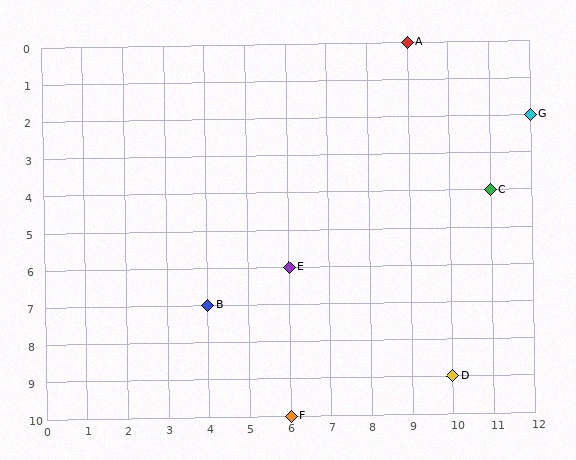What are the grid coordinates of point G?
Point G is at grid coordinates (12, 2).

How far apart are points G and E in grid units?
Points G and E are 6 columns and 4 rows apart (about 7.2 grid units diagonally).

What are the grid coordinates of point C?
Point C is at grid coordinates (11, 4).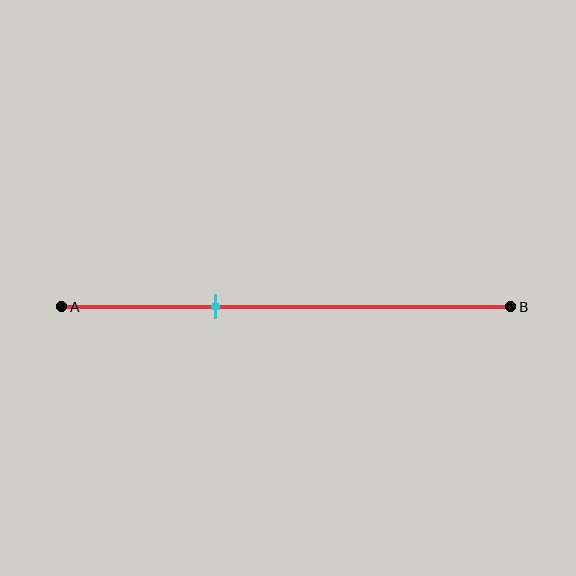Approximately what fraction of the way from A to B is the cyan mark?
The cyan mark is approximately 35% of the way from A to B.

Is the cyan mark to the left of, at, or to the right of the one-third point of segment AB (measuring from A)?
The cyan mark is approximately at the one-third point of segment AB.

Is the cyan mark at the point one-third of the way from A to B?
Yes, the mark is approximately at the one-third point.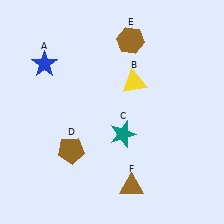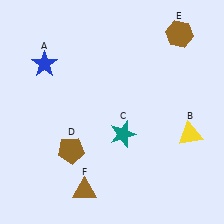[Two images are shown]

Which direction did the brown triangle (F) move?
The brown triangle (F) moved left.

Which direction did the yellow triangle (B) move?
The yellow triangle (B) moved right.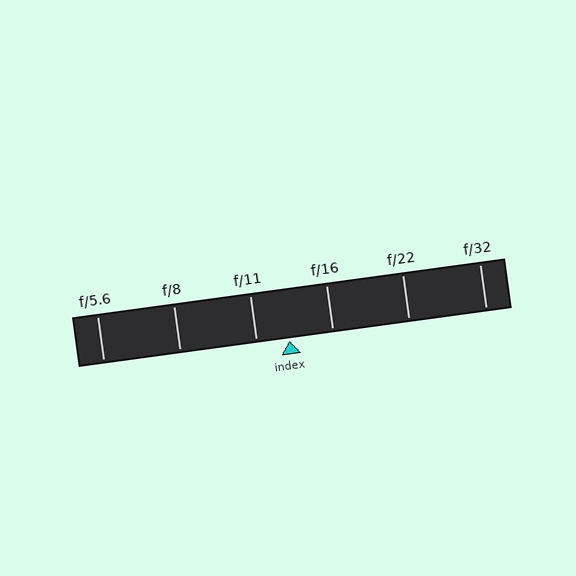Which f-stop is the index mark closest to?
The index mark is closest to f/11.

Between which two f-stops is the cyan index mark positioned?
The index mark is between f/11 and f/16.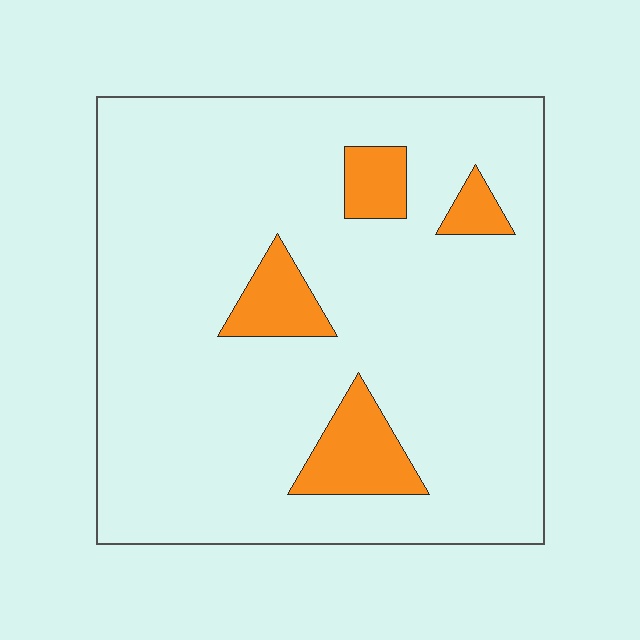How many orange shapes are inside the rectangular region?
4.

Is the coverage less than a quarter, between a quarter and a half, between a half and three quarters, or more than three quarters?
Less than a quarter.